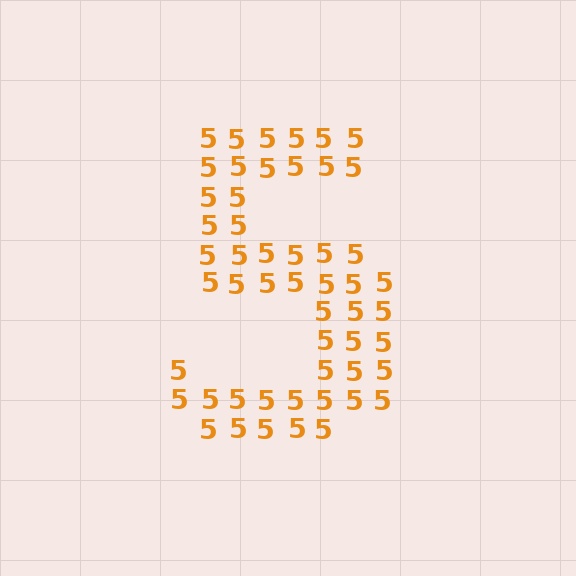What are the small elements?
The small elements are digit 5's.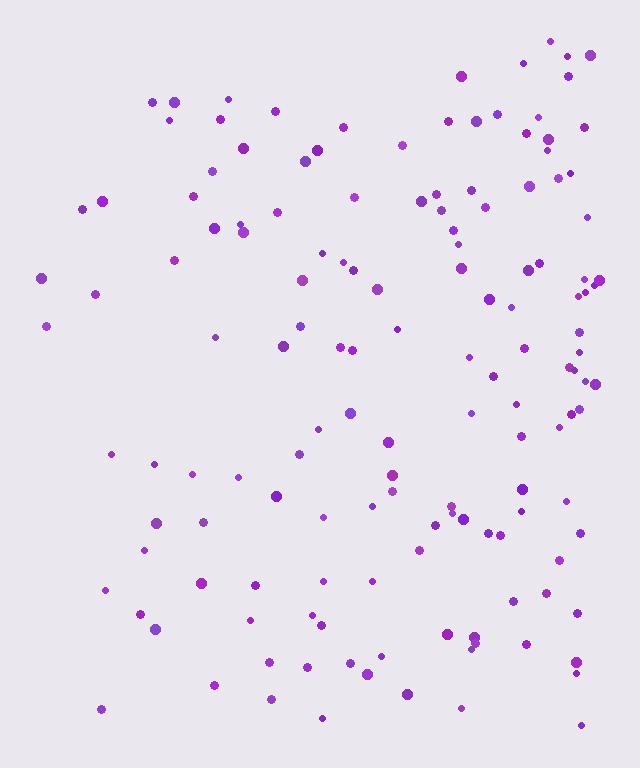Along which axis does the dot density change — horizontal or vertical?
Horizontal.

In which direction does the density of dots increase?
From left to right, with the right side densest.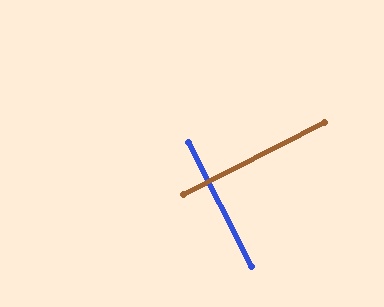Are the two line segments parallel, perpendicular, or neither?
Perpendicular — they meet at approximately 90°.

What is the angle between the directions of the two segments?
Approximately 90 degrees.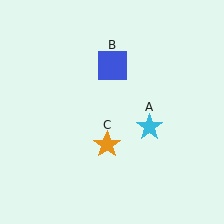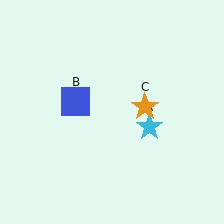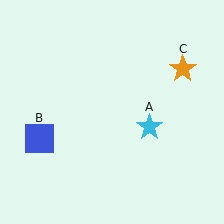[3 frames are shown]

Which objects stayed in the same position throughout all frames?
Cyan star (object A) remained stationary.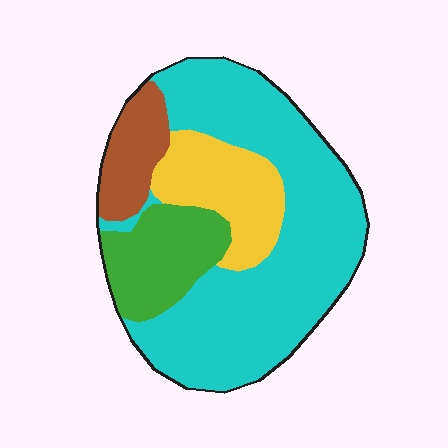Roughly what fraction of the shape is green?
Green takes up about one sixth (1/6) of the shape.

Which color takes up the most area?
Cyan, at roughly 60%.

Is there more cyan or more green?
Cyan.